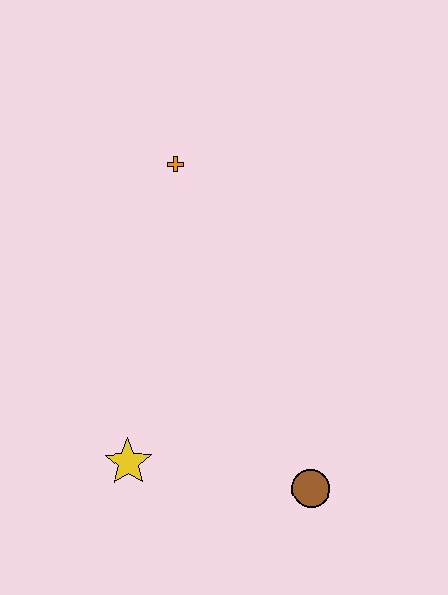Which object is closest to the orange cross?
The yellow star is closest to the orange cross.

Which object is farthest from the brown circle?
The orange cross is farthest from the brown circle.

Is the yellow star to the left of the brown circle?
Yes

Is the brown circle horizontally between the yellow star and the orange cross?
No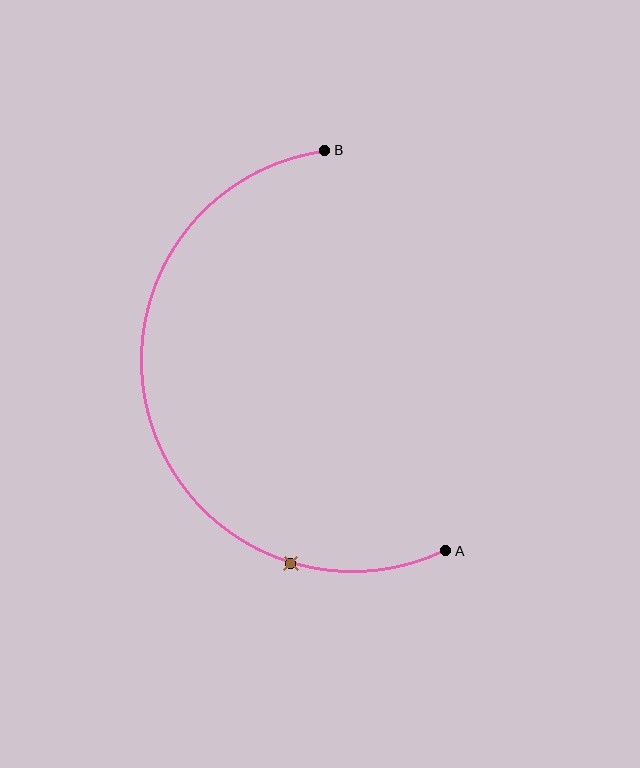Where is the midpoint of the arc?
The arc midpoint is the point on the curve farthest from the straight line joining A and B. It sits to the left of that line.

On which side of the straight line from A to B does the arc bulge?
The arc bulges to the left of the straight line connecting A and B.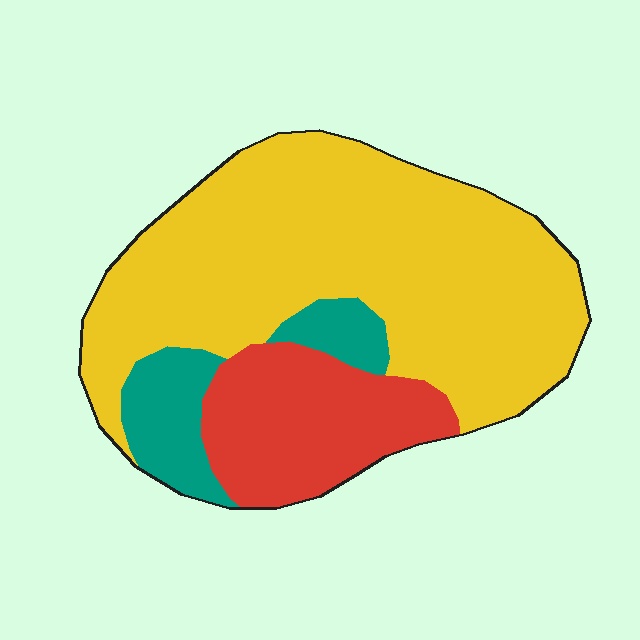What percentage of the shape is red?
Red covers around 20% of the shape.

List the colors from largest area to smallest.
From largest to smallest: yellow, red, teal.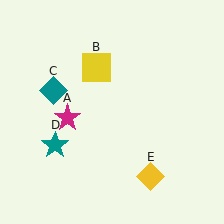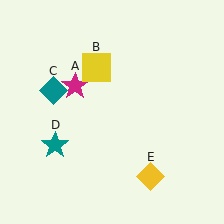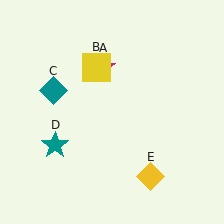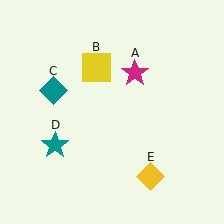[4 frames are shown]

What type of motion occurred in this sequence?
The magenta star (object A) rotated clockwise around the center of the scene.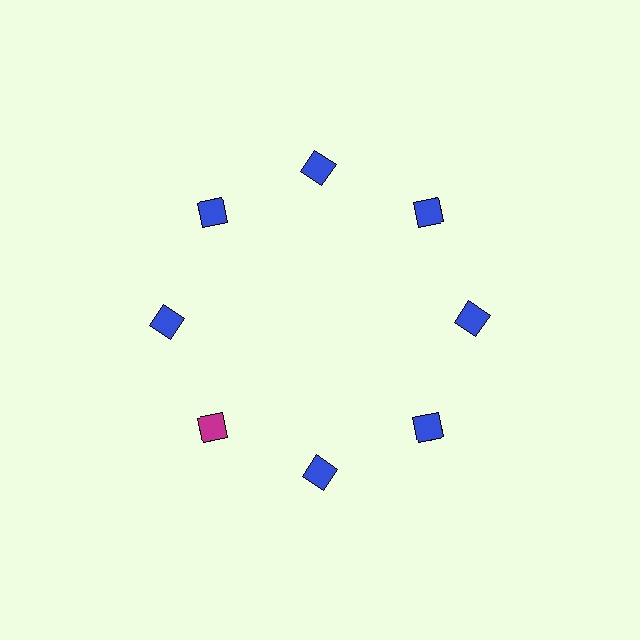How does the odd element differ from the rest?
It has a different color: magenta instead of blue.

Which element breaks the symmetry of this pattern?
The magenta diamond at roughly the 8 o'clock position breaks the symmetry. All other shapes are blue diamonds.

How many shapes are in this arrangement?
There are 8 shapes arranged in a ring pattern.